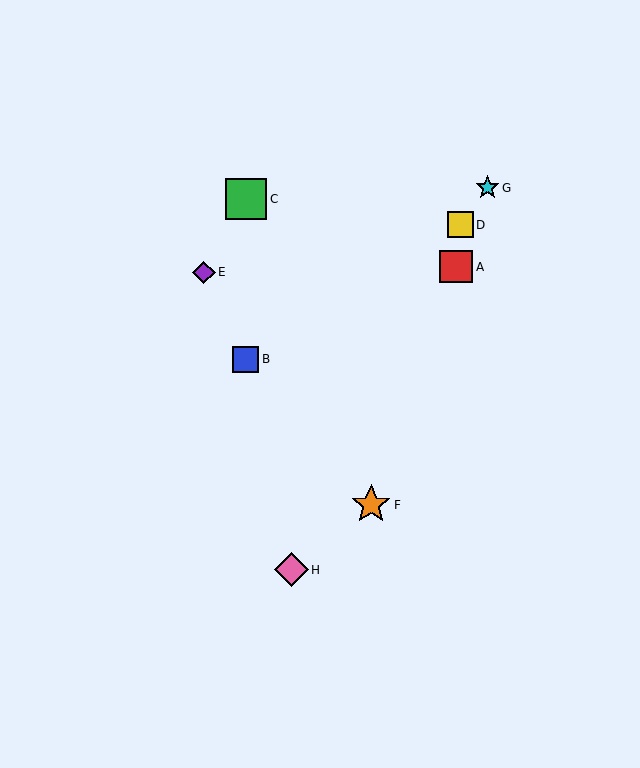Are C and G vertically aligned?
No, C is at x≈246 and G is at x≈487.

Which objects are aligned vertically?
Objects B, C are aligned vertically.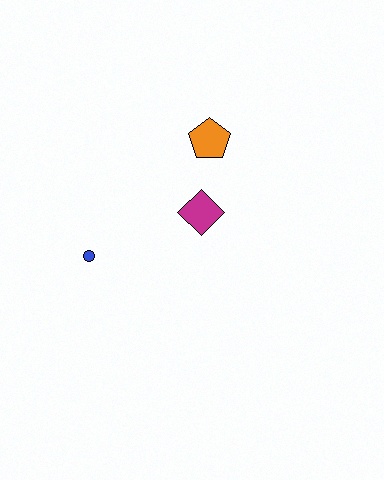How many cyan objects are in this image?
There are no cyan objects.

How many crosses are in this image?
There are no crosses.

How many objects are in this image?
There are 3 objects.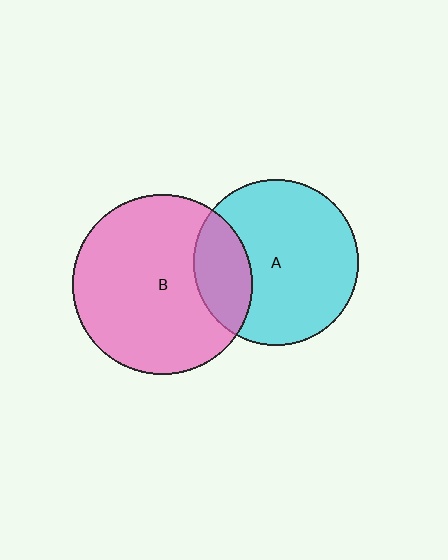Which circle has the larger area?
Circle B (pink).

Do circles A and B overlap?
Yes.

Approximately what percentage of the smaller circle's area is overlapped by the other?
Approximately 25%.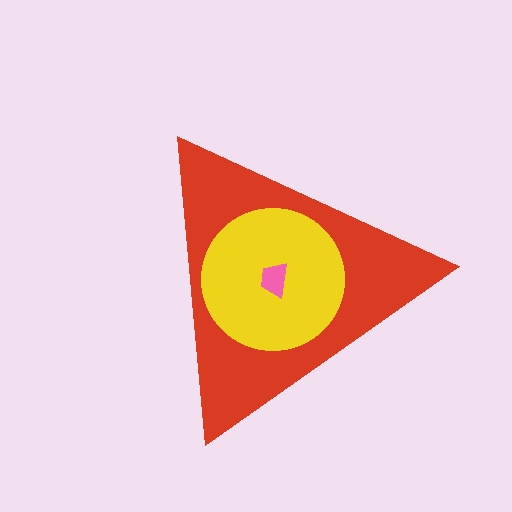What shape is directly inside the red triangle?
The yellow circle.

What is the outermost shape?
The red triangle.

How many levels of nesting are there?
3.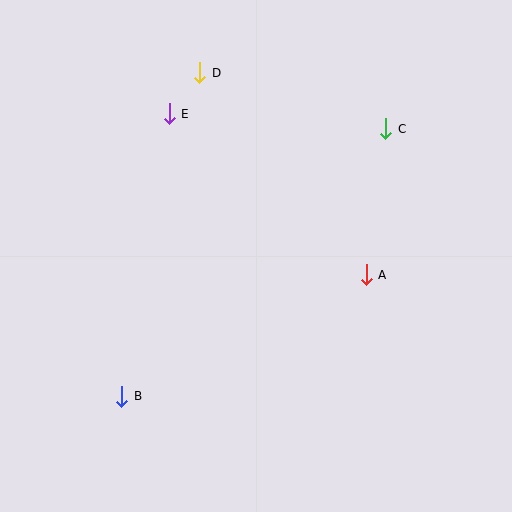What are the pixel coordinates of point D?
Point D is at (200, 73).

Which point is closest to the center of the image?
Point A at (366, 275) is closest to the center.